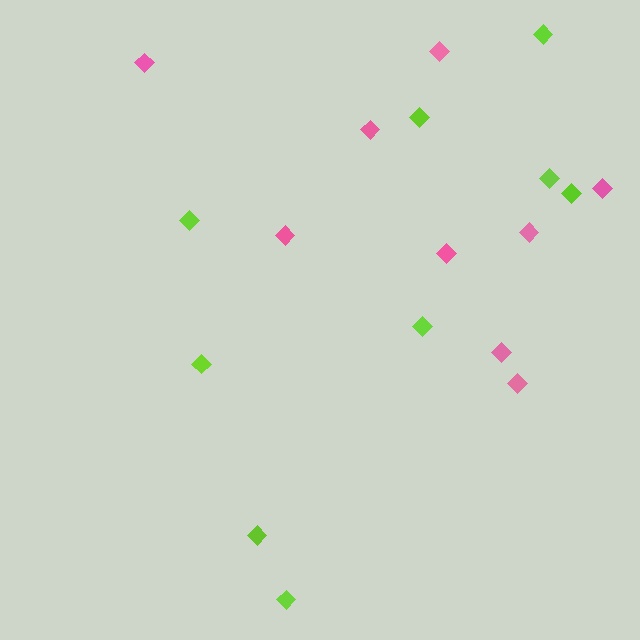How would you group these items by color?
There are 2 groups: one group of lime diamonds (9) and one group of pink diamonds (9).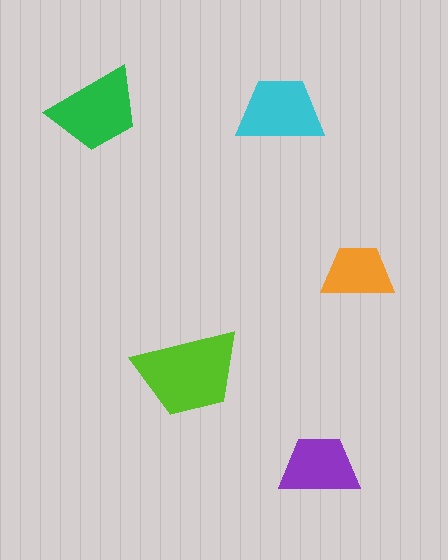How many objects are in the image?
There are 5 objects in the image.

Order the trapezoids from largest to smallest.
the lime one, the green one, the cyan one, the purple one, the orange one.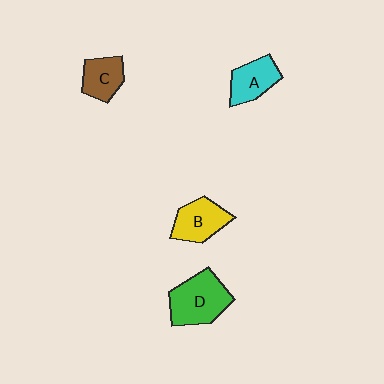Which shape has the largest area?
Shape D (green).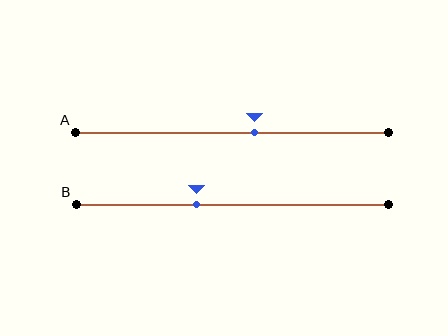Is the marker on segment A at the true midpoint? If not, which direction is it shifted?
No, the marker on segment A is shifted to the right by about 7% of the segment length.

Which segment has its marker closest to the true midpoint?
Segment A has its marker closest to the true midpoint.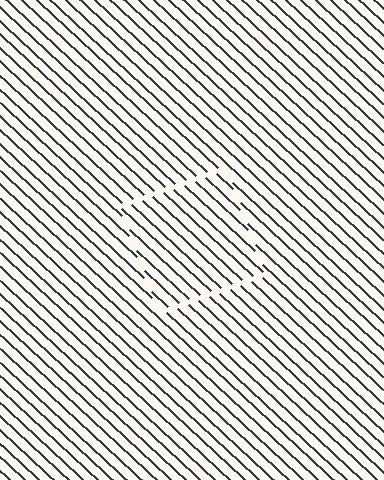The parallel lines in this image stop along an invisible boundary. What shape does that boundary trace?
An illusory square. The interior of the shape contains the same grating, shifted by half a period — the contour is defined by the phase discontinuity where line-ends from the inner and outer gratings abut.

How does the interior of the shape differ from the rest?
The interior of the shape contains the same grating, shifted by half a period — the contour is defined by the phase discontinuity where line-ends from the inner and outer gratings abut.